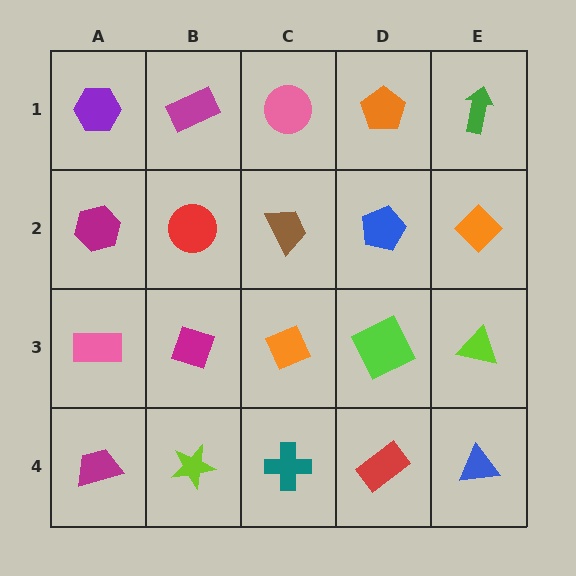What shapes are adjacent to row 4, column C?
An orange diamond (row 3, column C), a lime star (row 4, column B), a red rectangle (row 4, column D).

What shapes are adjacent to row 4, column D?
A lime square (row 3, column D), a teal cross (row 4, column C), a blue triangle (row 4, column E).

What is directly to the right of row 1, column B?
A pink circle.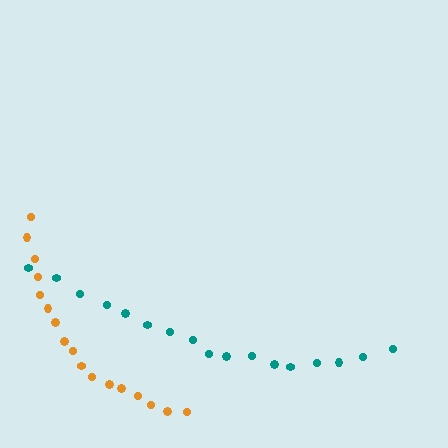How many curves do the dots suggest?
There are 2 distinct paths.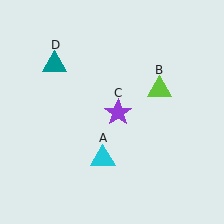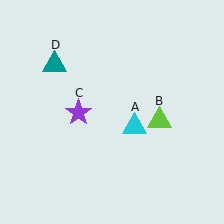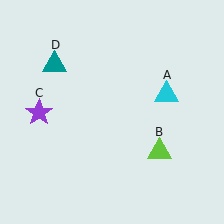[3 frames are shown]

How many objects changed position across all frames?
3 objects changed position: cyan triangle (object A), lime triangle (object B), purple star (object C).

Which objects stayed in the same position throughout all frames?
Teal triangle (object D) remained stationary.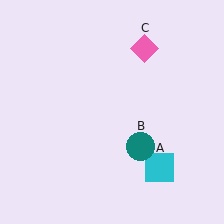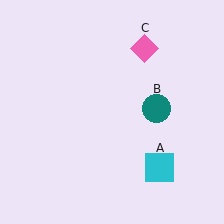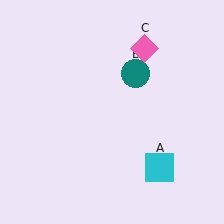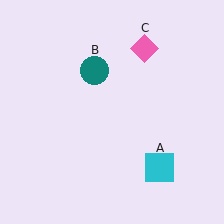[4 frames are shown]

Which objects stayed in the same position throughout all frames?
Cyan square (object A) and pink diamond (object C) remained stationary.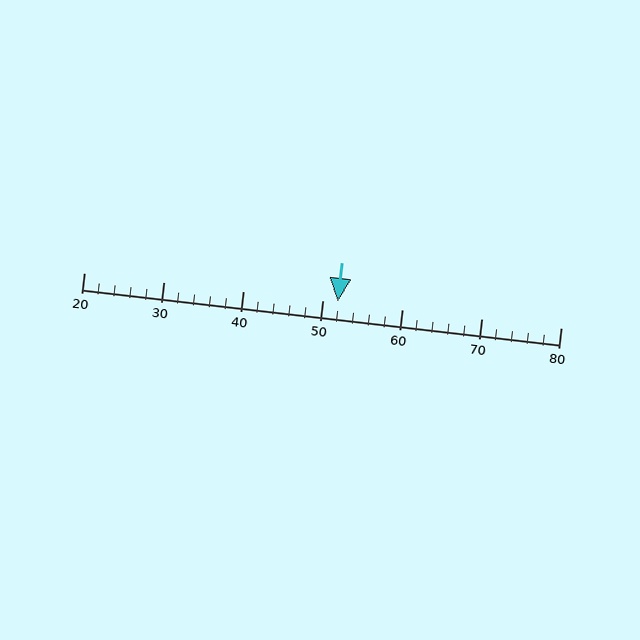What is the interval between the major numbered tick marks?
The major tick marks are spaced 10 units apart.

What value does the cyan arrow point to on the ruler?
The cyan arrow points to approximately 52.